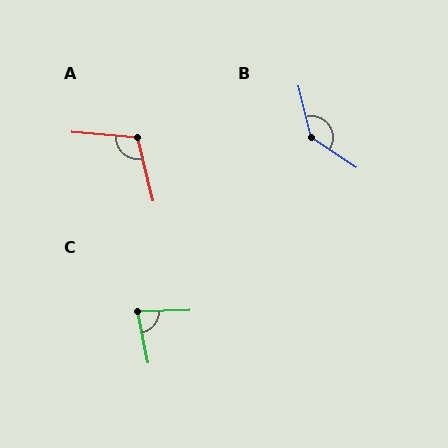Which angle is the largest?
B, at approximately 137 degrees.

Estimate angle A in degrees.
Approximately 109 degrees.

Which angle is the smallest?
C, at approximately 79 degrees.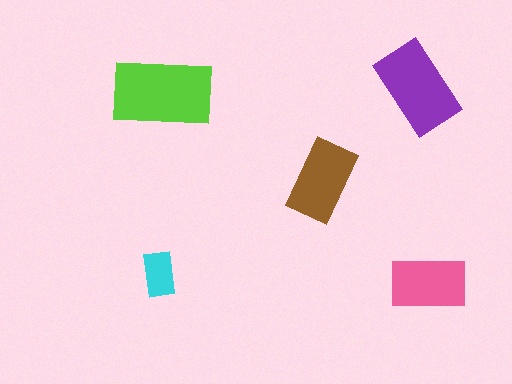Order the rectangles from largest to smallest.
the lime one, the purple one, the brown one, the pink one, the cyan one.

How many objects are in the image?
There are 5 objects in the image.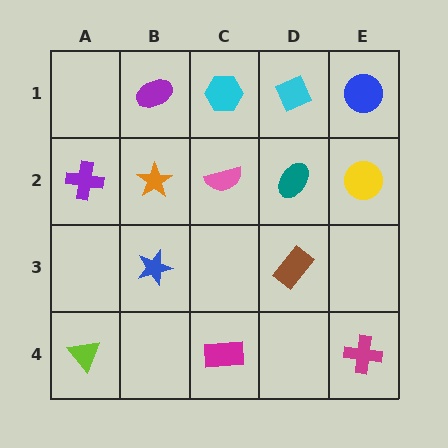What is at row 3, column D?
A brown rectangle.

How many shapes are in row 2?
5 shapes.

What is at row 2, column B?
An orange star.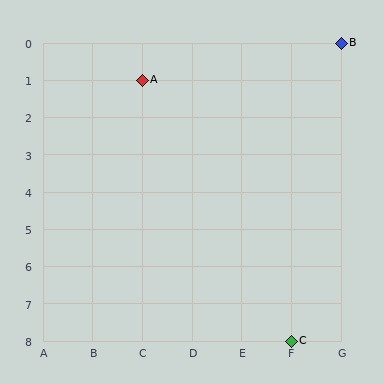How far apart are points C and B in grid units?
Points C and B are 1 column and 8 rows apart (about 8.1 grid units diagonally).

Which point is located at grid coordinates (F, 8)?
Point C is at (F, 8).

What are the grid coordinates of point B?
Point B is at grid coordinates (G, 0).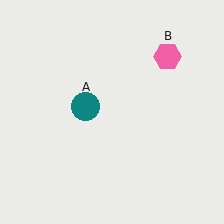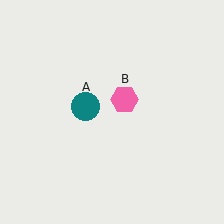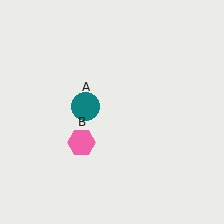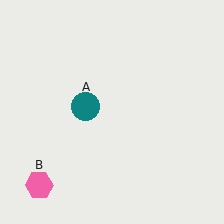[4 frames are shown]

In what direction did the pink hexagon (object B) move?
The pink hexagon (object B) moved down and to the left.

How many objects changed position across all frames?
1 object changed position: pink hexagon (object B).